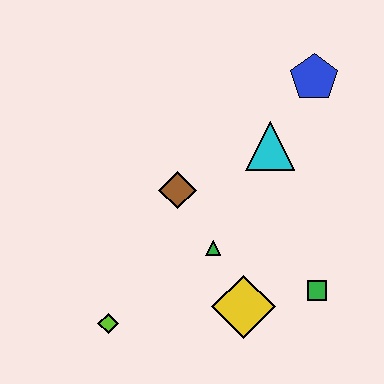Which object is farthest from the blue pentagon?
The lime diamond is farthest from the blue pentagon.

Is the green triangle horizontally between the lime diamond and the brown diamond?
No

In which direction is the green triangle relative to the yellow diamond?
The green triangle is above the yellow diamond.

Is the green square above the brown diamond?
No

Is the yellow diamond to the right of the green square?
No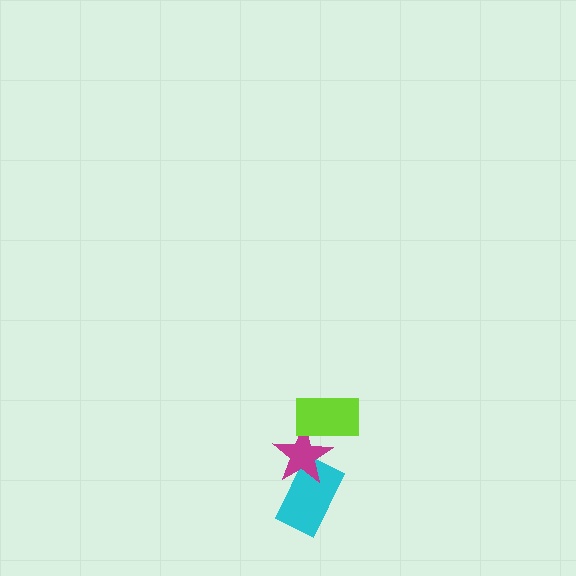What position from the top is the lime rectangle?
The lime rectangle is 1st from the top.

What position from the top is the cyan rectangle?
The cyan rectangle is 3rd from the top.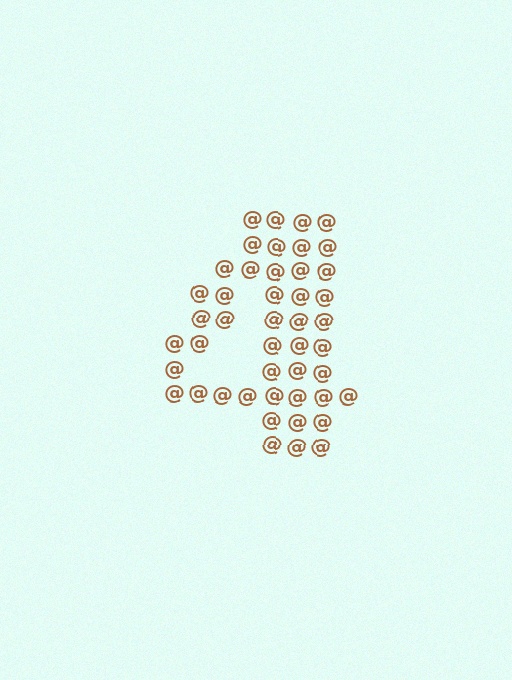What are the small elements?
The small elements are at signs.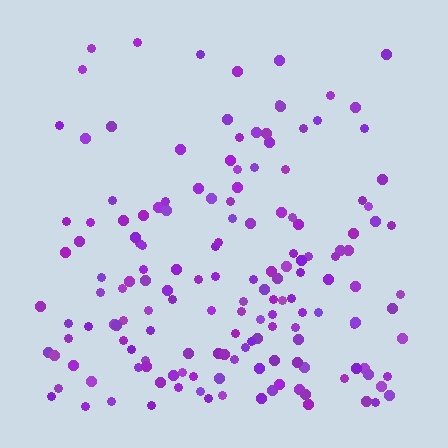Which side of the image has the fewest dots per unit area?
The top.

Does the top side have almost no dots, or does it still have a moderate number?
Still a moderate number, just noticeably fewer than the bottom.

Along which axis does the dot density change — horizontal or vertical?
Vertical.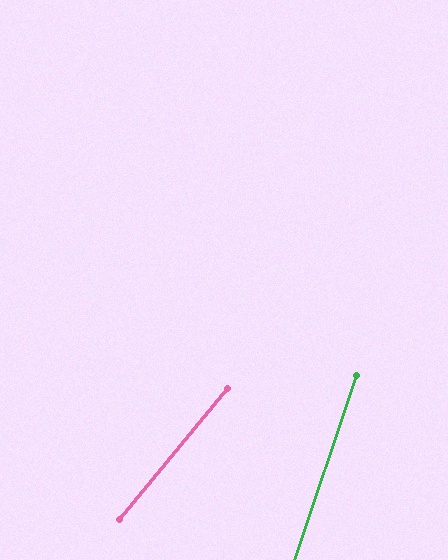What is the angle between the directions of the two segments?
Approximately 21 degrees.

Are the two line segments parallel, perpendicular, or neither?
Neither parallel nor perpendicular — they differ by about 21°.